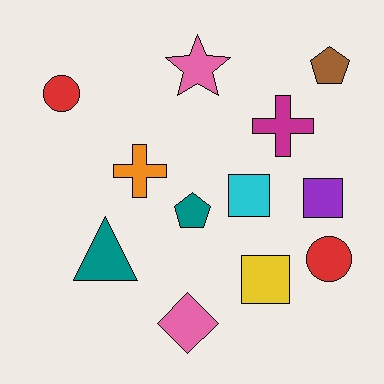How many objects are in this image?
There are 12 objects.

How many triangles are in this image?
There is 1 triangle.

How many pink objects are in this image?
There are 2 pink objects.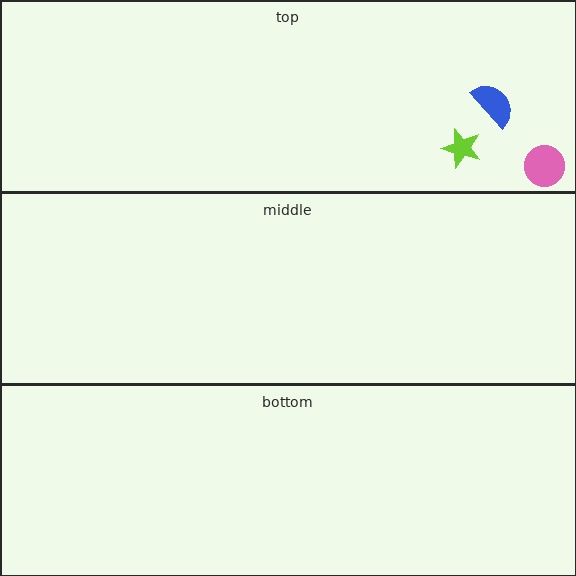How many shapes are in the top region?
3.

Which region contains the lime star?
The top region.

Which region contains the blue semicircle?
The top region.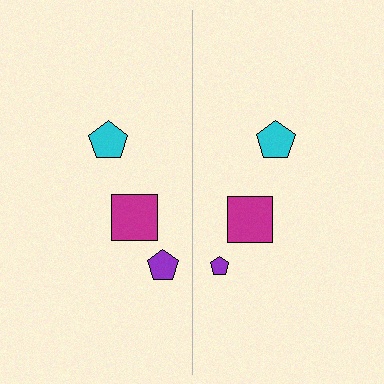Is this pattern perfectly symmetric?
No, the pattern is not perfectly symmetric. The purple pentagon on the right side has a different size than its mirror counterpart.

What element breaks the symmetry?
The purple pentagon on the right side has a different size than its mirror counterpart.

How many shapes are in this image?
There are 6 shapes in this image.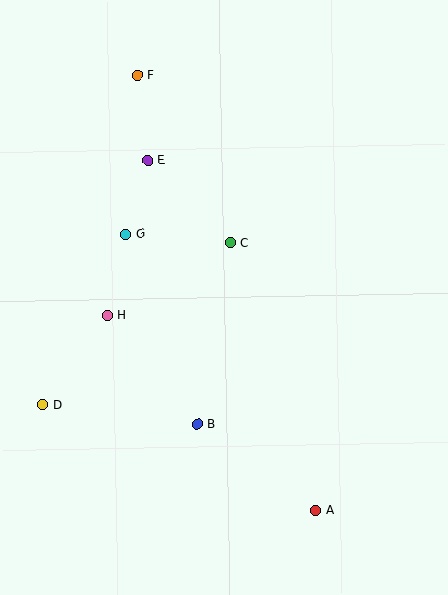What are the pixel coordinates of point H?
Point H is at (107, 315).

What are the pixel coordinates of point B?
Point B is at (198, 424).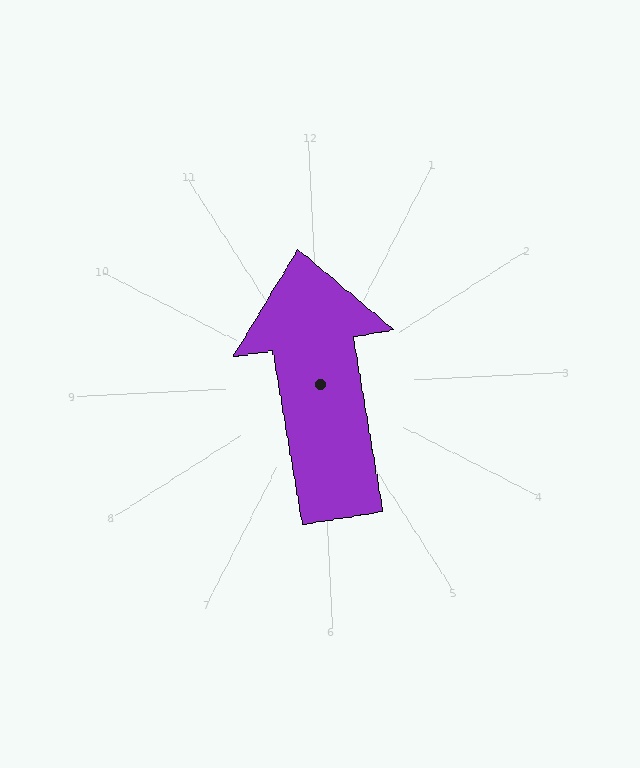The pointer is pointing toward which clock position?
Roughly 12 o'clock.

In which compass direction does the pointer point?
North.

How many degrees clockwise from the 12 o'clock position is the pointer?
Approximately 353 degrees.